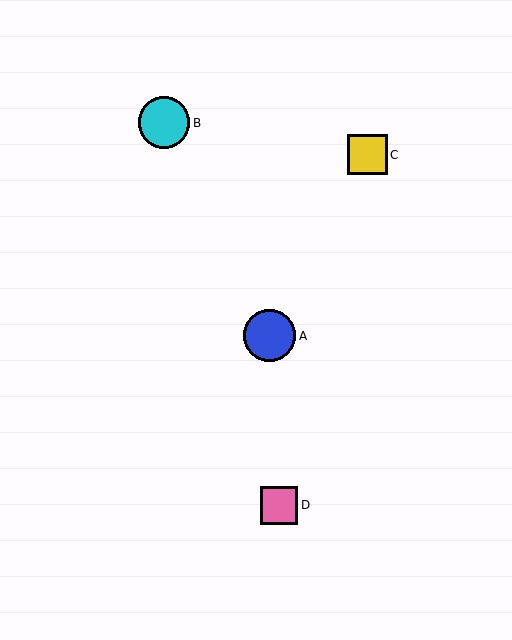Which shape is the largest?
The blue circle (labeled A) is the largest.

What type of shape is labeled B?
Shape B is a cyan circle.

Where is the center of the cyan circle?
The center of the cyan circle is at (164, 123).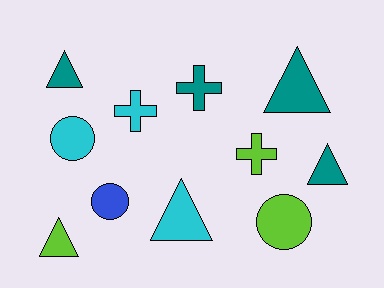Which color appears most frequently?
Teal, with 4 objects.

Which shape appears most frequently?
Triangle, with 5 objects.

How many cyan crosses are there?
There is 1 cyan cross.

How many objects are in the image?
There are 11 objects.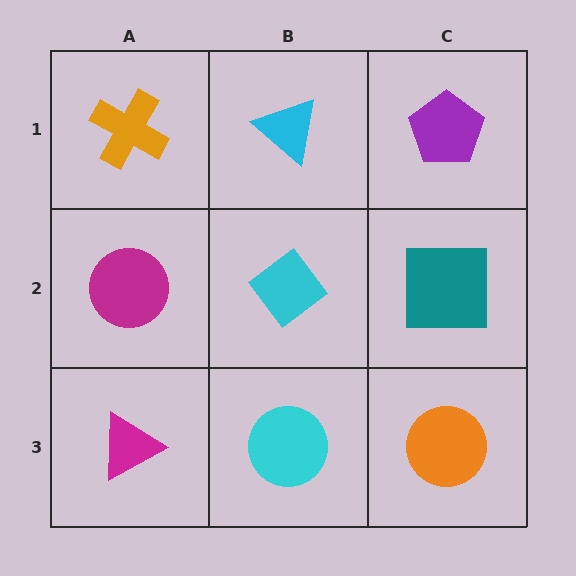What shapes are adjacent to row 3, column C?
A teal square (row 2, column C), a cyan circle (row 3, column B).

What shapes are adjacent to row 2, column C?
A purple pentagon (row 1, column C), an orange circle (row 3, column C), a cyan diamond (row 2, column B).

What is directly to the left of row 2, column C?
A cyan diamond.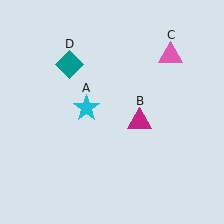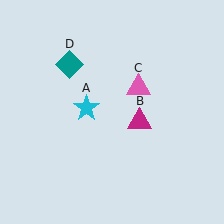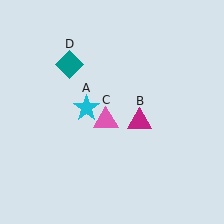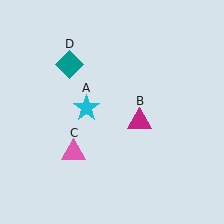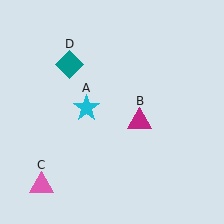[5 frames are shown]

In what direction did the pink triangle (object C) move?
The pink triangle (object C) moved down and to the left.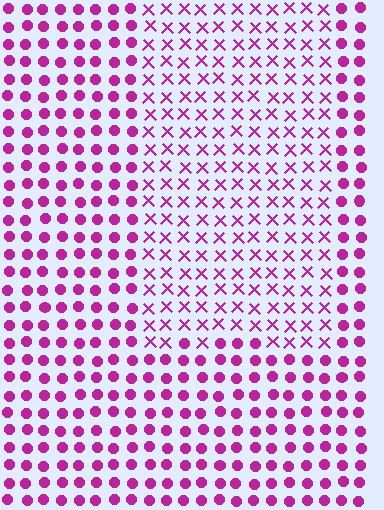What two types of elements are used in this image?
The image uses X marks inside the rectangle region and circles outside it.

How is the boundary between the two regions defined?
The boundary is defined by a change in element shape: X marks inside vs. circles outside. All elements share the same color and spacing.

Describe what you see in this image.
The image is filled with small magenta elements arranged in a uniform grid. A rectangle-shaped region contains X marks, while the surrounding area contains circles. The boundary is defined purely by the change in element shape.